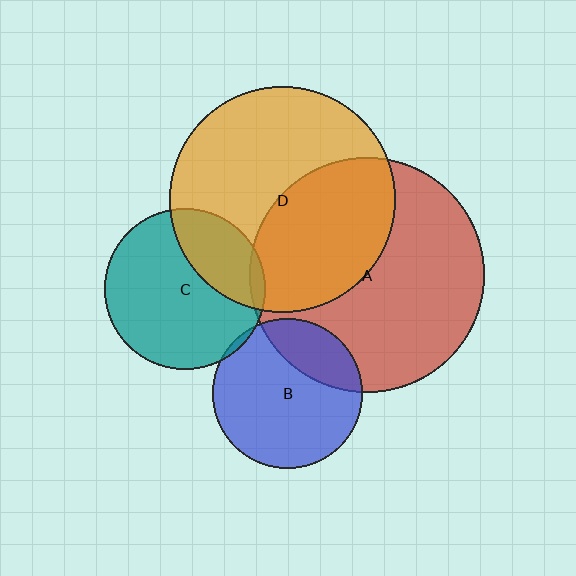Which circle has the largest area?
Circle A (red).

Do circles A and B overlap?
Yes.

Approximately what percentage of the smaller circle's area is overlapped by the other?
Approximately 25%.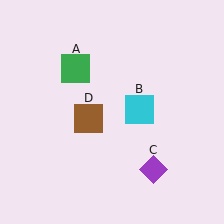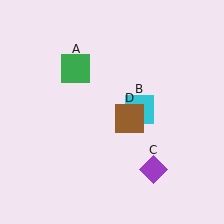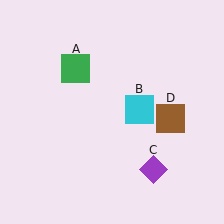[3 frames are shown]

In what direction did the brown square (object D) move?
The brown square (object D) moved right.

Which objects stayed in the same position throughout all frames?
Green square (object A) and cyan square (object B) and purple diamond (object C) remained stationary.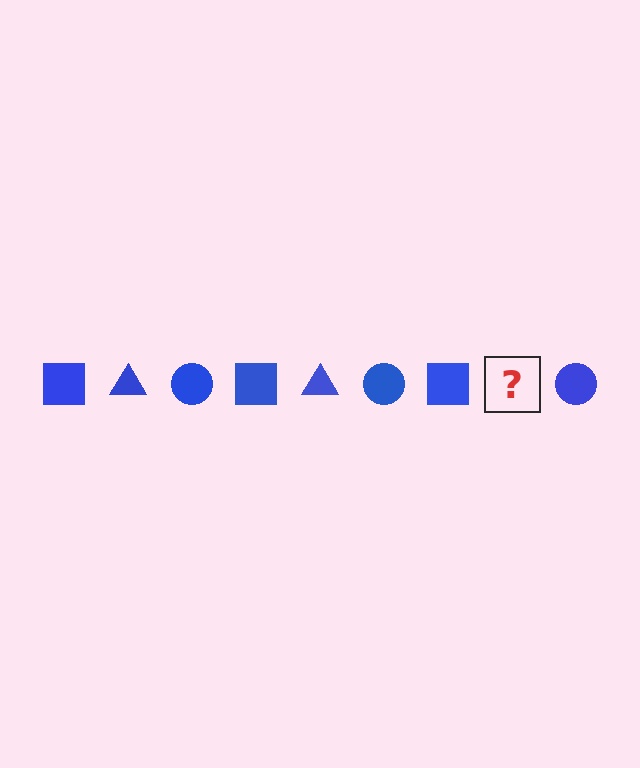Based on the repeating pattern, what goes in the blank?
The blank should be a blue triangle.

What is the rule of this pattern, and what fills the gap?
The rule is that the pattern cycles through square, triangle, circle shapes in blue. The gap should be filled with a blue triangle.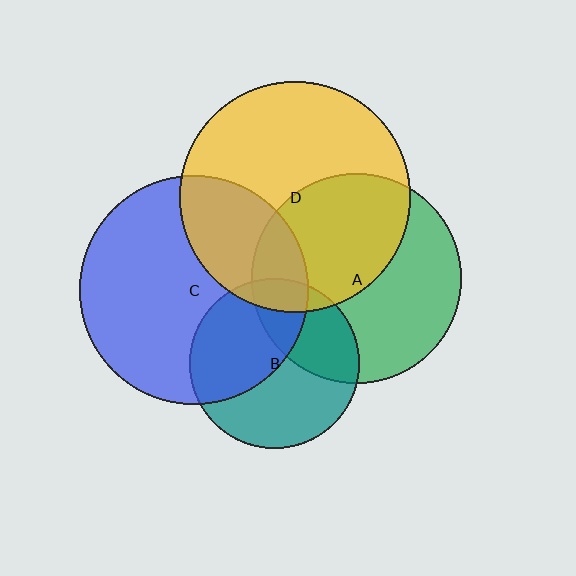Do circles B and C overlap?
Yes.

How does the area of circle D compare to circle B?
Approximately 1.8 times.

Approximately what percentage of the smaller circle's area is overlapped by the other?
Approximately 45%.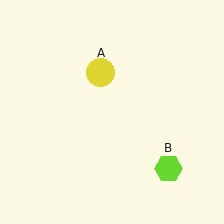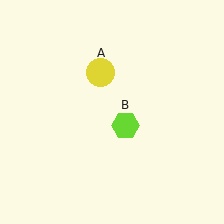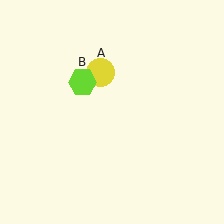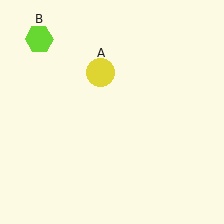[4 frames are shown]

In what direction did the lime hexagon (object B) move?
The lime hexagon (object B) moved up and to the left.